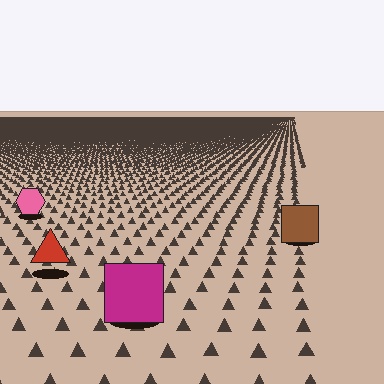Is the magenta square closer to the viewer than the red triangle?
Yes. The magenta square is closer — you can tell from the texture gradient: the ground texture is coarser near it.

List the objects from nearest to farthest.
From nearest to farthest: the magenta square, the red triangle, the brown square, the pink hexagon.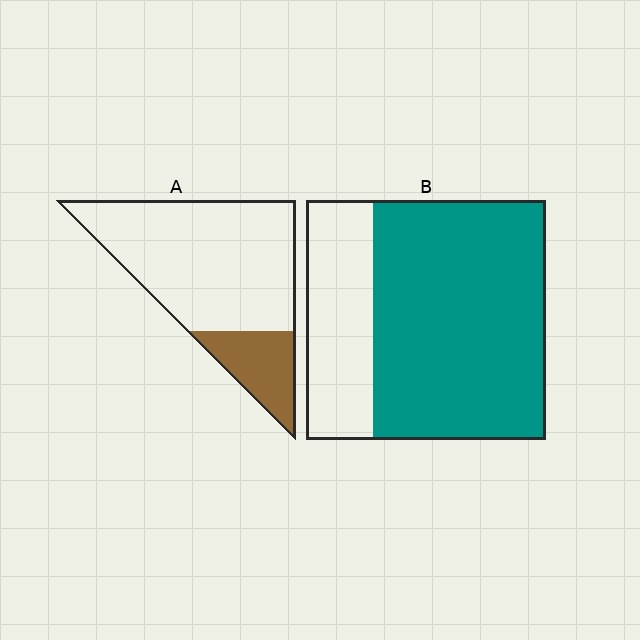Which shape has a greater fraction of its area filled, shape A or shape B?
Shape B.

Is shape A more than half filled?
No.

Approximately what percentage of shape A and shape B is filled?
A is approximately 20% and B is approximately 70%.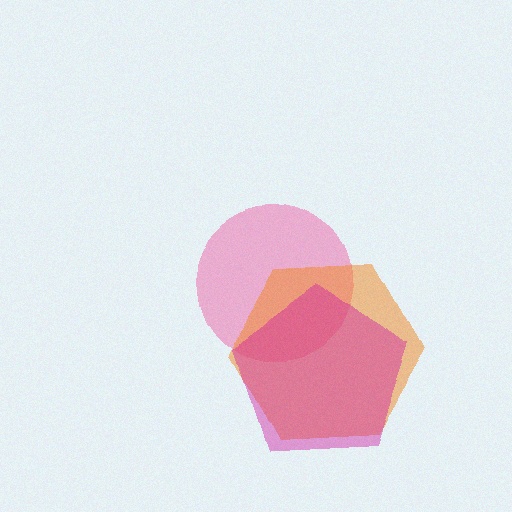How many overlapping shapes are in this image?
There are 3 overlapping shapes in the image.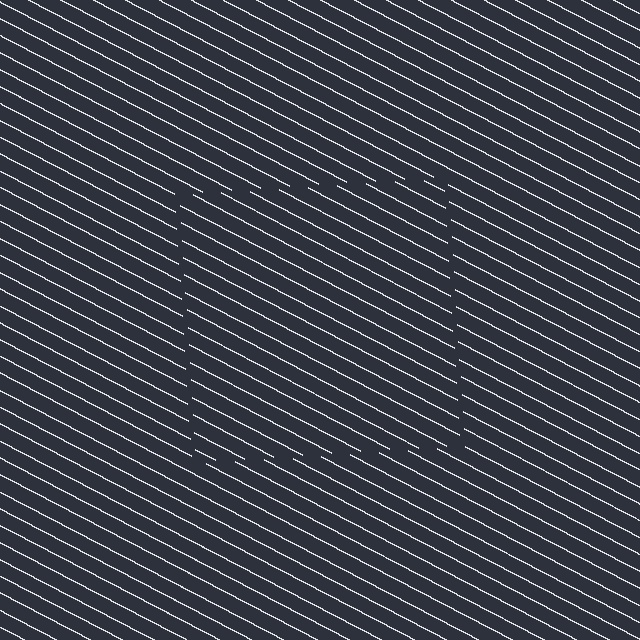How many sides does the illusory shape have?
4 sides — the line-ends trace a square.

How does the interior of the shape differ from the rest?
The interior of the shape contains the same grating, shifted by half a period — the contour is defined by the phase discontinuity where line-ends from the inner and outer gratings abut.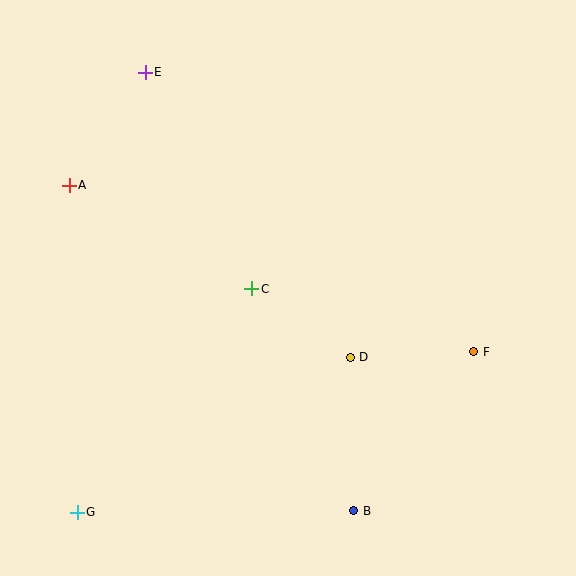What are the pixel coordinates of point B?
Point B is at (354, 511).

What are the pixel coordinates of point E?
Point E is at (145, 72).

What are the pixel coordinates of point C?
Point C is at (252, 289).